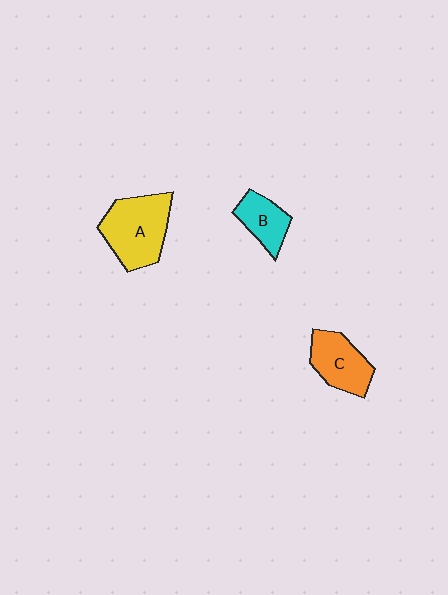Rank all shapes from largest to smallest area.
From largest to smallest: A (yellow), C (orange), B (cyan).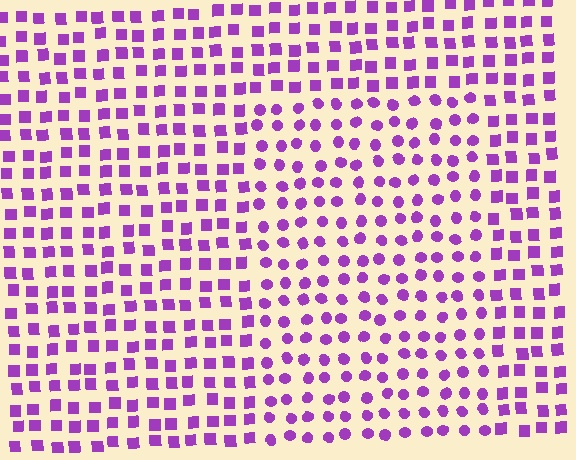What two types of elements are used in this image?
The image uses circles inside the rectangle region and squares outside it.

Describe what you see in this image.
The image is filled with small purple elements arranged in a uniform grid. A rectangle-shaped region contains circles, while the surrounding area contains squares. The boundary is defined purely by the change in element shape.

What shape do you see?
I see a rectangle.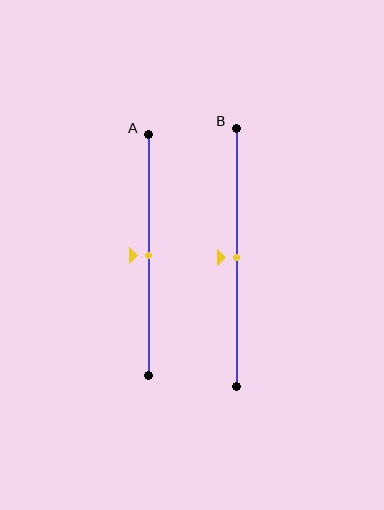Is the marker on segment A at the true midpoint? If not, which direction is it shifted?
Yes, the marker on segment A is at the true midpoint.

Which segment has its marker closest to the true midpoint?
Segment A has its marker closest to the true midpoint.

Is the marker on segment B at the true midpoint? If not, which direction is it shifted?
Yes, the marker on segment B is at the true midpoint.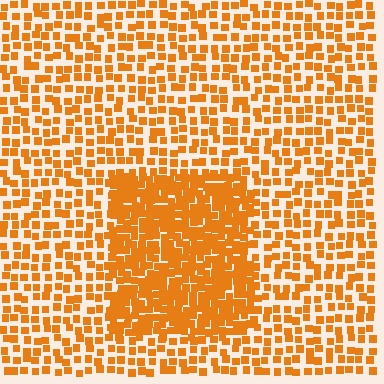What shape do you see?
I see a rectangle.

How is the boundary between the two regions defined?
The boundary is defined by a change in element density (approximately 2.1x ratio). All elements are the same color, size, and shape.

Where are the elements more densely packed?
The elements are more densely packed inside the rectangle boundary.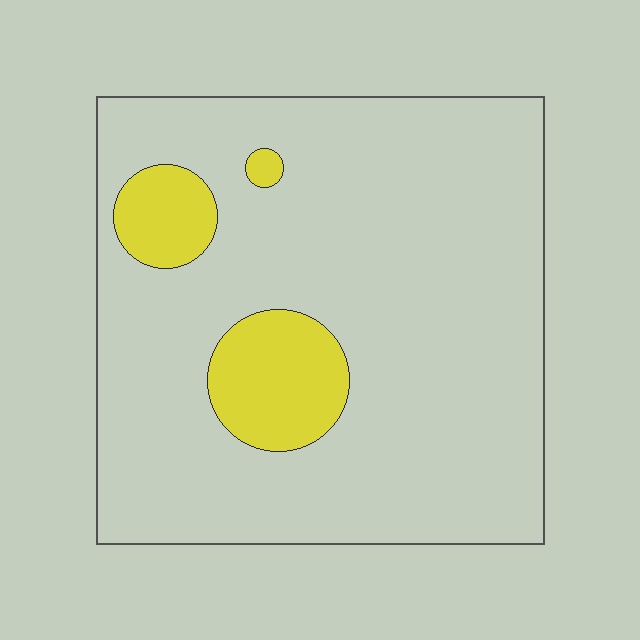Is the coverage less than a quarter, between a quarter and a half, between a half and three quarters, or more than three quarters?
Less than a quarter.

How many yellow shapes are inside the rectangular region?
3.